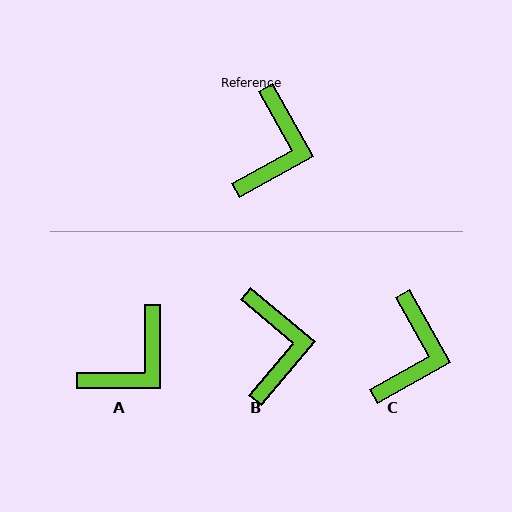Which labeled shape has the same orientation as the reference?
C.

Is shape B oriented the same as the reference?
No, it is off by about 21 degrees.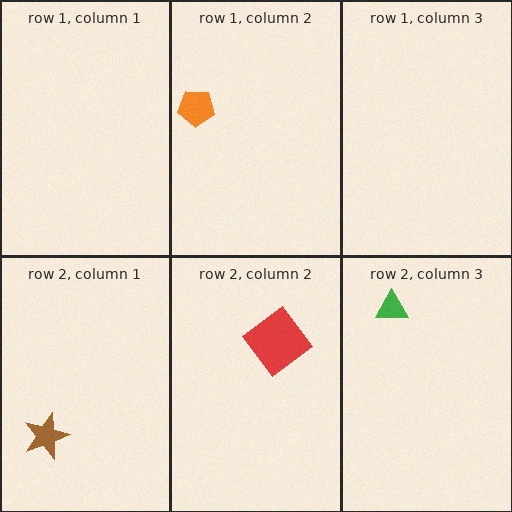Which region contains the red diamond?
The row 2, column 2 region.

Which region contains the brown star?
The row 2, column 1 region.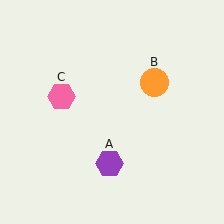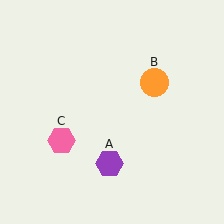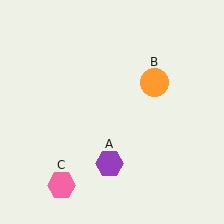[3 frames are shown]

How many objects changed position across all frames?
1 object changed position: pink hexagon (object C).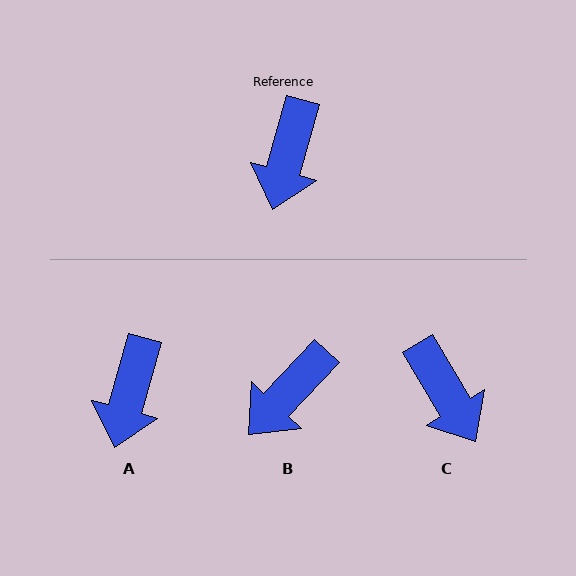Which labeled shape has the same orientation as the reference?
A.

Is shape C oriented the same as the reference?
No, it is off by about 46 degrees.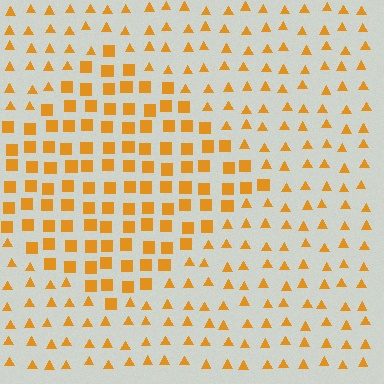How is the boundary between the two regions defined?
The boundary is defined by a change in element shape: squares inside vs. triangles outside. All elements share the same color and spacing.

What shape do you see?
I see a diamond.